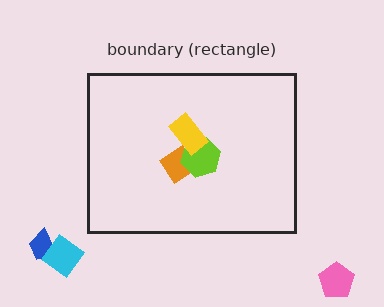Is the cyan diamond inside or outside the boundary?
Outside.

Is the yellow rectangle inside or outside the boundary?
Inside.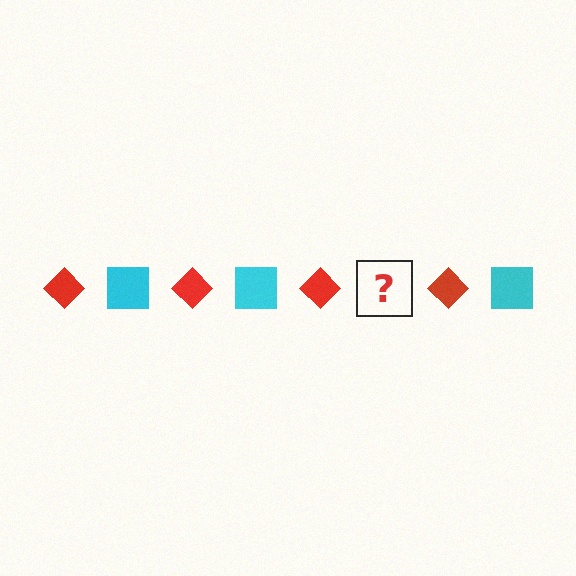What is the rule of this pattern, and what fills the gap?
The rule is that the pattern alternates between red diamond and cyan square. The gap should be filled with a cyan square.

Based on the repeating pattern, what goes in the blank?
The blank should be a cyan square.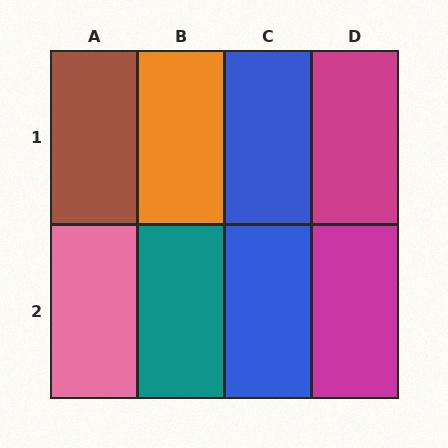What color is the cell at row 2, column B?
Teal.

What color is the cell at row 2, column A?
Pink.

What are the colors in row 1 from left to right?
Brown, orange, blue, magenta.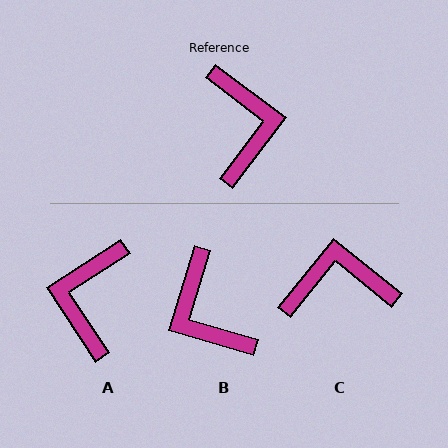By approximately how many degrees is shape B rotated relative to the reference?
Approximately 160 degrees clockwise.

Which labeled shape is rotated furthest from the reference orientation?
A, about 160 degrees away.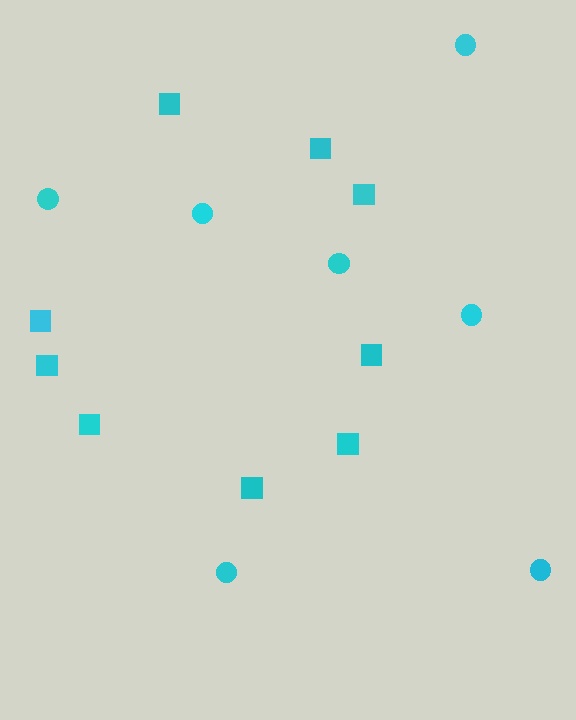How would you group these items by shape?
There are 2 groups: one group of circles (7) and one group of squares (9).